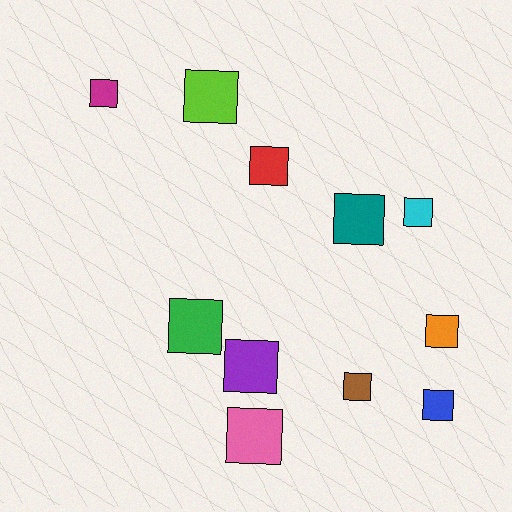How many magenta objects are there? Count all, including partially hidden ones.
There is 1 magenta object.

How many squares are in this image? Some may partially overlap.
There are 11 squares.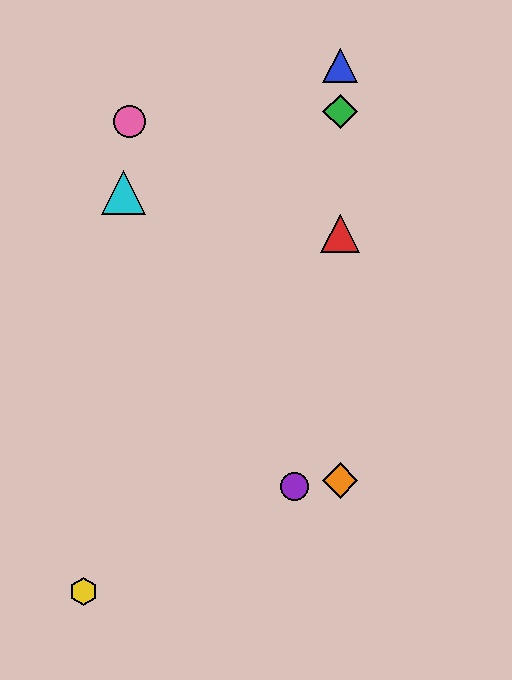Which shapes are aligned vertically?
The red triangle, the blue triangle, the green diamond, the orange diamond are aligned vertically.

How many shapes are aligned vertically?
4 shapes (the red triangle, the blue triangle, the green diamond, the orange diamond) are aligned vertically.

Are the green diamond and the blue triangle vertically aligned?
Yes, both are at x≈340.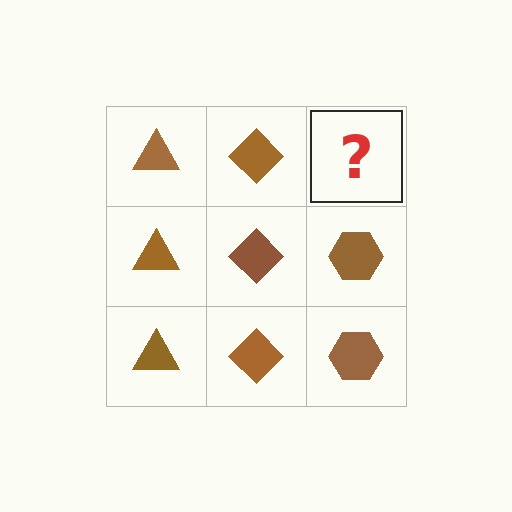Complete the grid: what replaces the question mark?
The question mark should be replaced with a brown hexagon.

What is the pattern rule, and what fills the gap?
The rule is that each column has a consistent shape. The gap should be filled with a brown hexagon.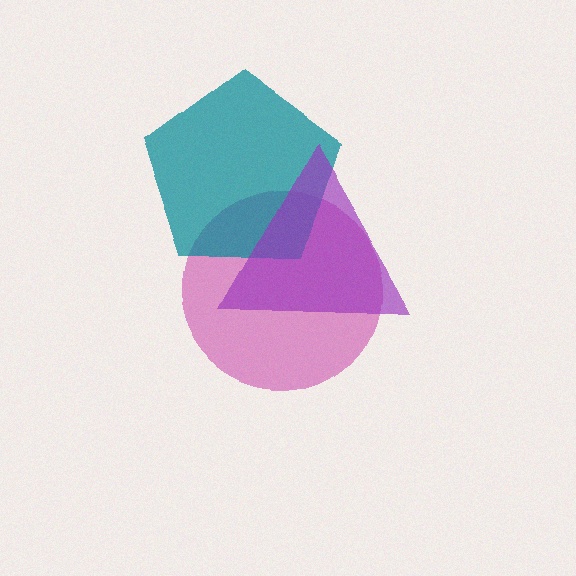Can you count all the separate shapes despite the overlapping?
Yes, there are 3 separate shapes.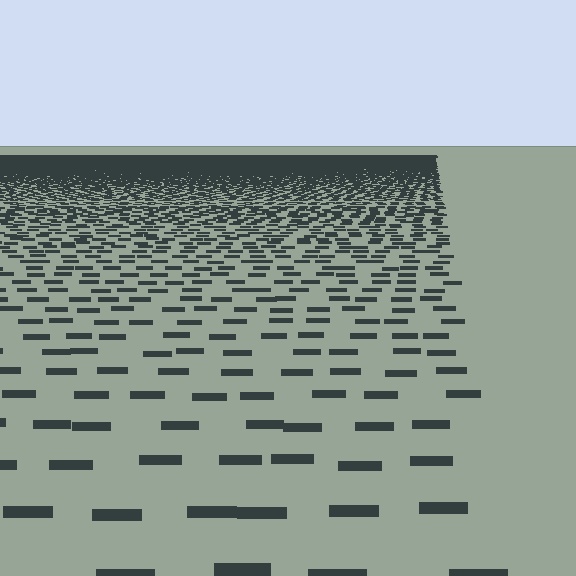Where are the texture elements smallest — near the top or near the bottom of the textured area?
Near the top.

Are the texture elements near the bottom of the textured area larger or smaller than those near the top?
Larger. Near the bottom, elements are closer to the viewer and appear at a bigger on-screen size.